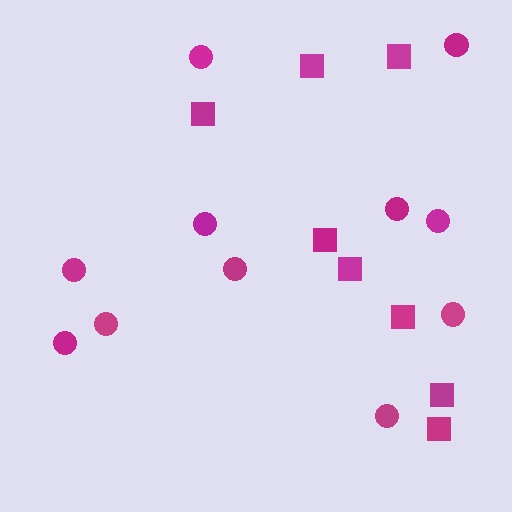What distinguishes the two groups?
There are 2 groups: one group of squares (8) and one group of circles (11).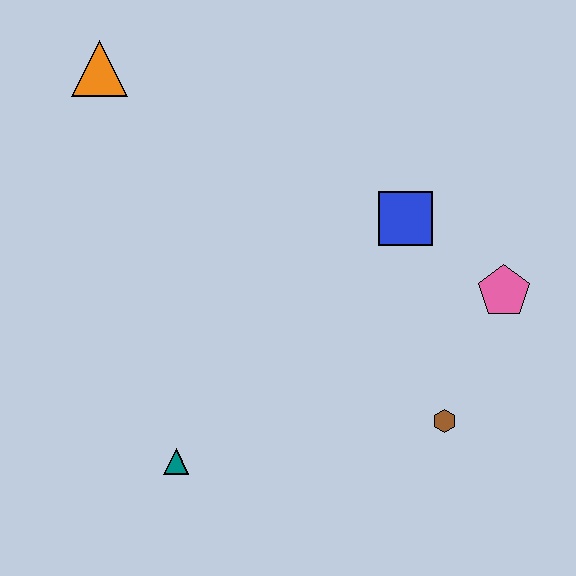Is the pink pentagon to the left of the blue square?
No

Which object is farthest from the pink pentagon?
The orange triangle is farthest from the pink pentagon.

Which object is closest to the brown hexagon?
The pink pentagon is closest to the brown hexagon.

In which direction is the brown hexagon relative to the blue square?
The brown hexagon is below the blue square.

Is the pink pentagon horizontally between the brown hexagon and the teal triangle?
No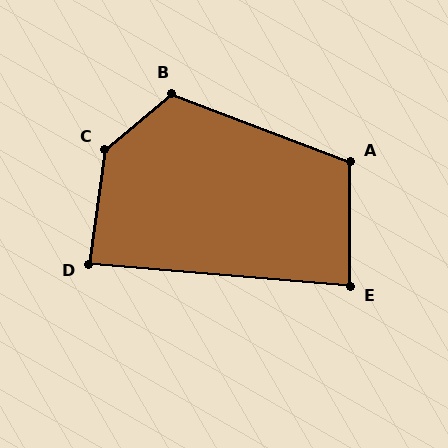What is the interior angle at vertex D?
Approximately 87 degrees (approximately right).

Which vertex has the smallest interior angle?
E, at approximately 85 degrees.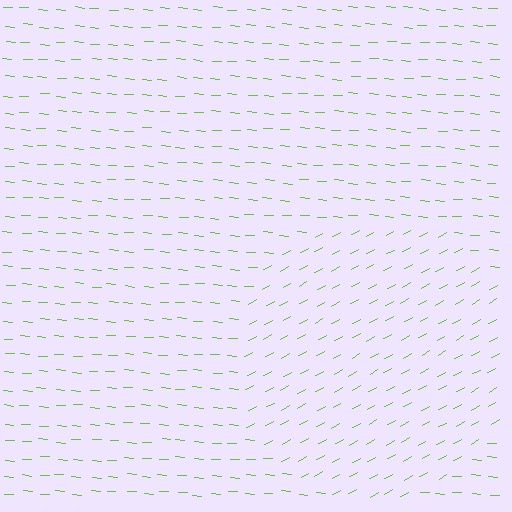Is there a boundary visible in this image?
Yes, there is a texture boundary formed by a change in line orientation.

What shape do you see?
I see a circle.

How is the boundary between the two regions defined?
The boundary is defined purely by a change in line orientation (approximately 33 degrees difference). All lines are the same color and thickness.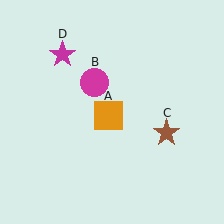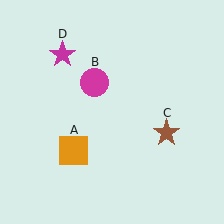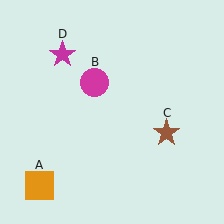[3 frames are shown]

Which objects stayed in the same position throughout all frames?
Magenta circle (object B) and brown star (object C) and magenta star (object D) remained stationary.